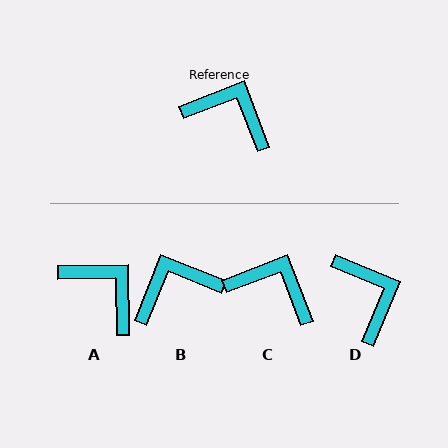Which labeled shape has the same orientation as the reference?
C.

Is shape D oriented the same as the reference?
No, it is off by about 44 degrees.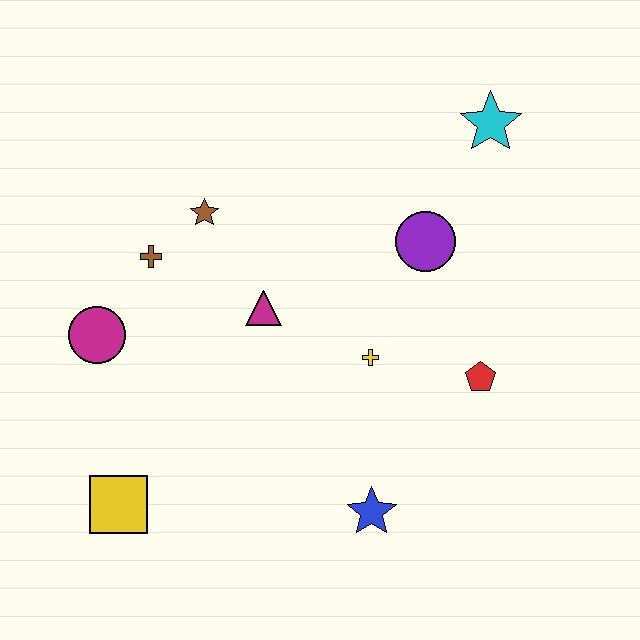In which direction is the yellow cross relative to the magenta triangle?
The yellow cross is to the right of the magenta triangle.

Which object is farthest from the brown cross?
The cyan star is farthest from the brown cross.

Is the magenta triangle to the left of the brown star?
No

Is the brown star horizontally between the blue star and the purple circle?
No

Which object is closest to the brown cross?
The brown star is closest to the brown cross.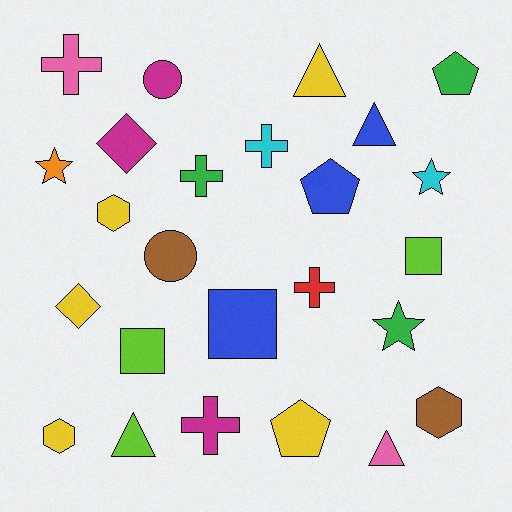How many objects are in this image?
There are 25 objects.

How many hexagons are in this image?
There are 3 hexagons.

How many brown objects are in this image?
There are 2 brown objects.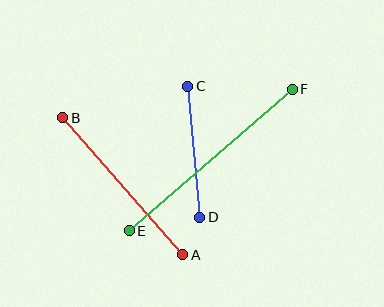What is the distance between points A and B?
The distance is approximately 182 pixels.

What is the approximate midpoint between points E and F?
The midpoint is at approximately (211, 160) pixels.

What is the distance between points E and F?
The distance is approximately 216 pixels.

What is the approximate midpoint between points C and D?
The midpoint is at approximately (194, 152) pixels.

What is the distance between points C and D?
The distance is approximately 131 pixels.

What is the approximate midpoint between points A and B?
The midpoint is at approximately (123, 186) pixels.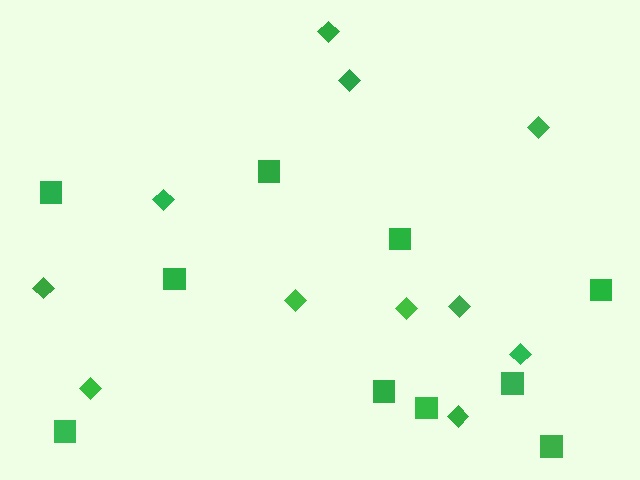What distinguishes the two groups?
There are 2 groups: one group of diamonds (11) and one group of squares (10).